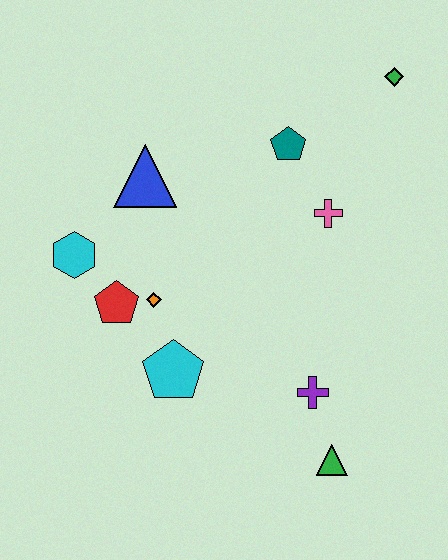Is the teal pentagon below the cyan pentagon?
No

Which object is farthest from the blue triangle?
The green triangle is farthest from the blue triangle.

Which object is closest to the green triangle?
The purple cross is closest to the green triangle.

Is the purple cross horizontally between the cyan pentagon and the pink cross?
Yes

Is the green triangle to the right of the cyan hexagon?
Yes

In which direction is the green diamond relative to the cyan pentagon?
The green diamond is above the cyan pentagon.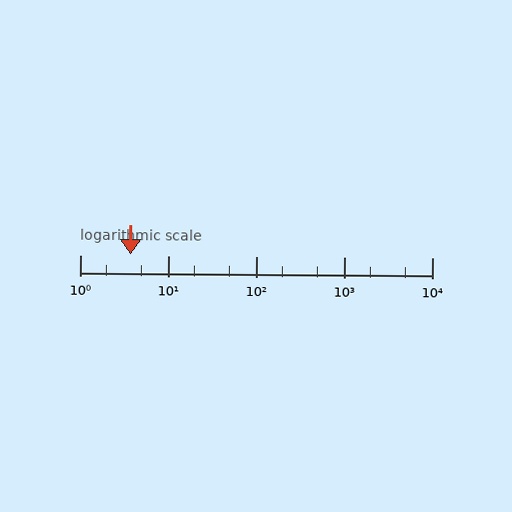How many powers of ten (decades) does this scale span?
The scale spans 4 decades, from 1 to 10000.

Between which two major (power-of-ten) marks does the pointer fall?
The pointer is between 1 and 10.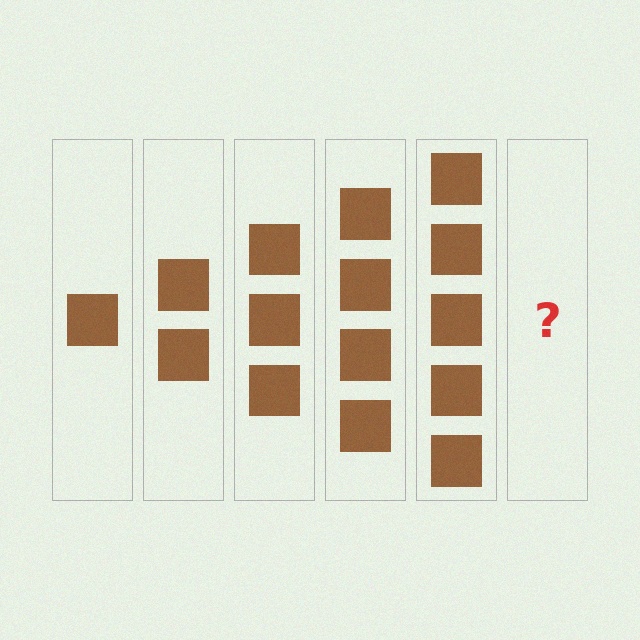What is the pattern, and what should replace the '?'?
The pattern is that each step adds one more square. The '?' should be 6 squares.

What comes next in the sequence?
The next element should be 6 squares.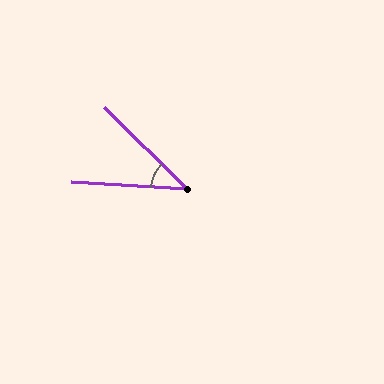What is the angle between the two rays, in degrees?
Approximately 41 degrees.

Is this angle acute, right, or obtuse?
It is acute.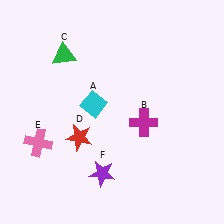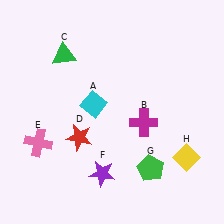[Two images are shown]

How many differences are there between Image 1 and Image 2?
There are 2 differences between the two images.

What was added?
A green pentagon (G), a yellow diamond (H) were added in Image 2.